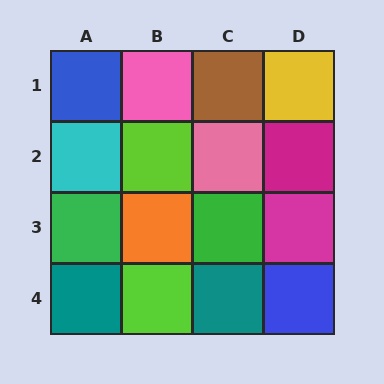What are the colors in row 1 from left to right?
Blue, pink, brown, yellow.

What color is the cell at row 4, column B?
Lime.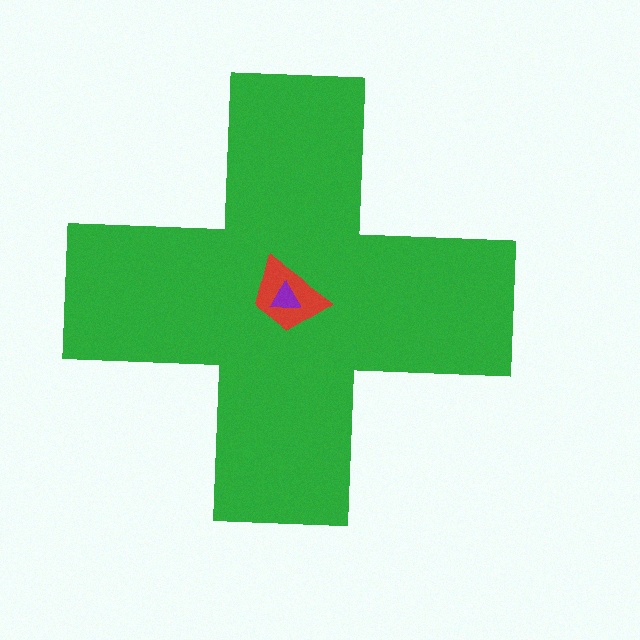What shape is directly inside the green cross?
The red trapezoid.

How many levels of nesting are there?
3.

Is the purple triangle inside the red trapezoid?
Yes.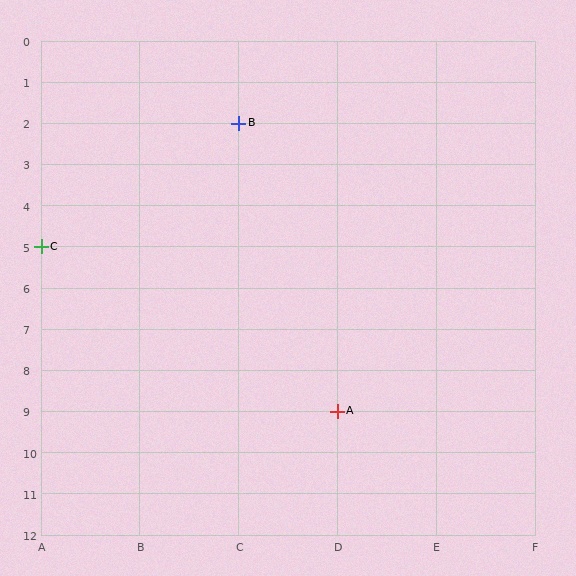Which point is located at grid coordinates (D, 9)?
Point A is at (D, 9).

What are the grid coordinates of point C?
Point C is at grid coordinates (A, 5).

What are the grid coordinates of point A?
Point A is at grid coordinates (D, 9).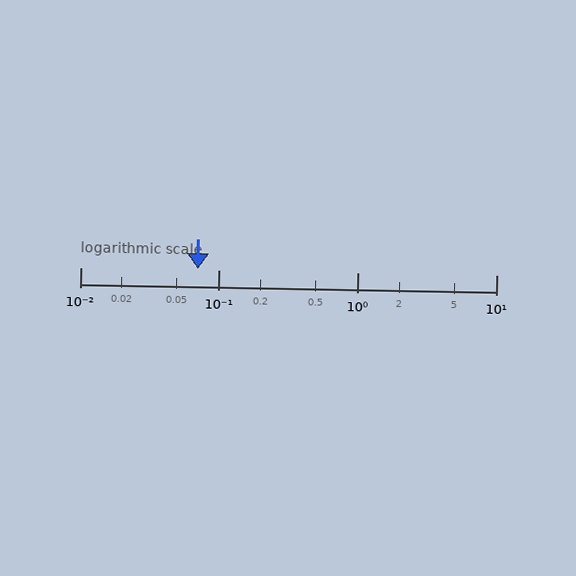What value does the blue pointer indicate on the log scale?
The pointer indicates approximately 0.07.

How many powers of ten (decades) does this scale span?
The scale spans 3 decades, from 0.01 to 10.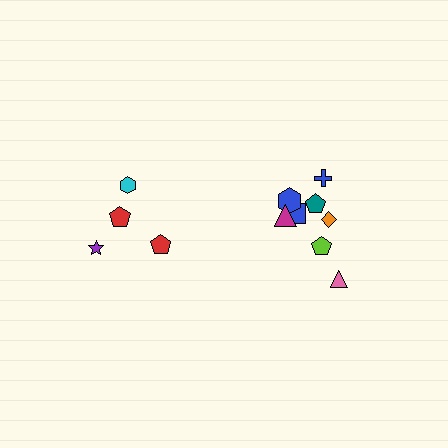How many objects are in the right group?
There are 8 objects.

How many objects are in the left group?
There are 4 objects.